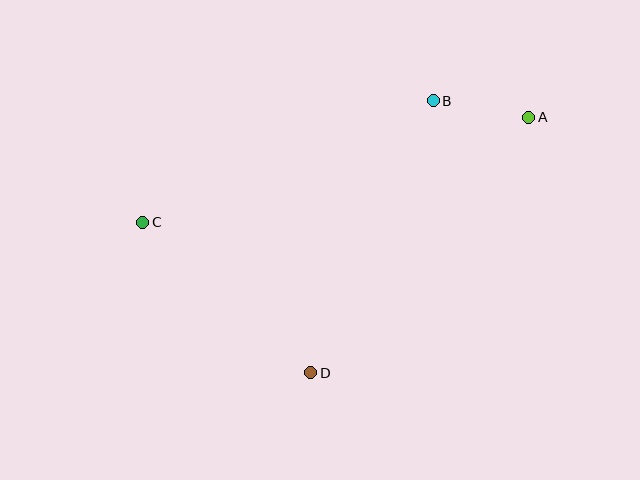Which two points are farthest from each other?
Points A and C are farthest from each other.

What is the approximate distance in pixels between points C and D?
The distance between C and D is approximately 225 pixels.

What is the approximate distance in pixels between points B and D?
The distance between B and D is approximately 298 pixels.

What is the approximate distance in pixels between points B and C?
The distance between B and C is approximately 315 pixels.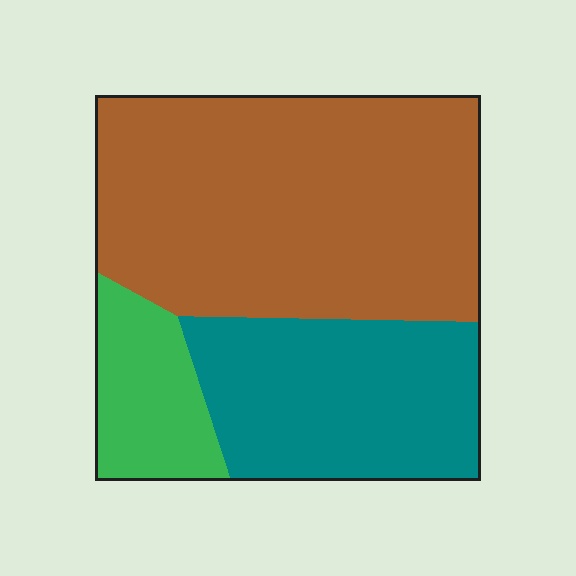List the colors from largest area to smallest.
From largest to smallest: brown, teal, green.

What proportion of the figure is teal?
Teal covers about 30% of the figure.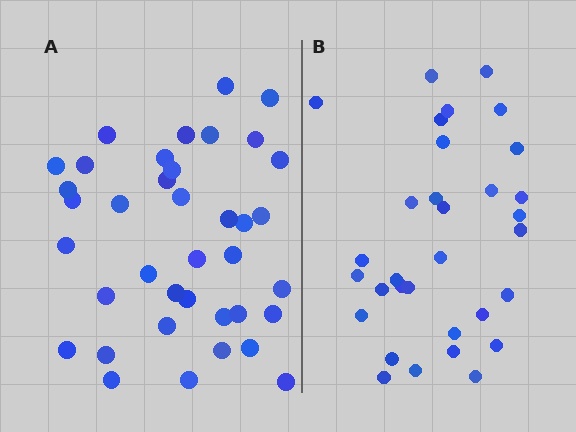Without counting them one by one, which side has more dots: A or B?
Region A (the left region) has more dots.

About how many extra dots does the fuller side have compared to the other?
Region A has about 6 more dots than region B.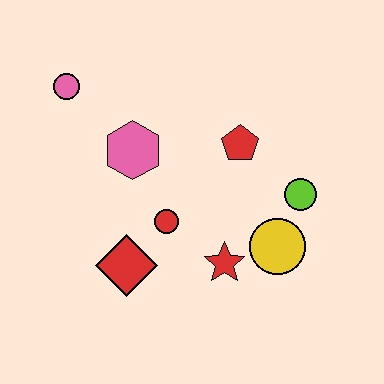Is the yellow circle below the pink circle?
Yes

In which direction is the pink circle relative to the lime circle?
The pink circle is to the left of the lime circle.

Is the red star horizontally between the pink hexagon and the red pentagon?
Yes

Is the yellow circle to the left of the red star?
No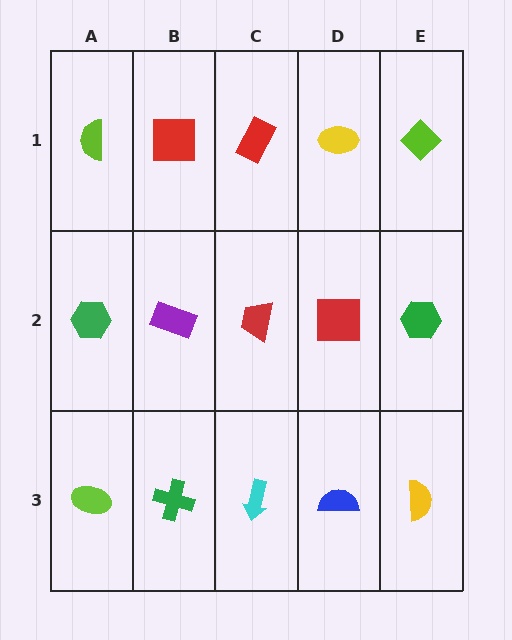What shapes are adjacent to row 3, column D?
A red square (row 2, column D), a cyan arrow (row 3, column C), a yellow semicircle (row 3, column E).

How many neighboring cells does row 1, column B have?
3.